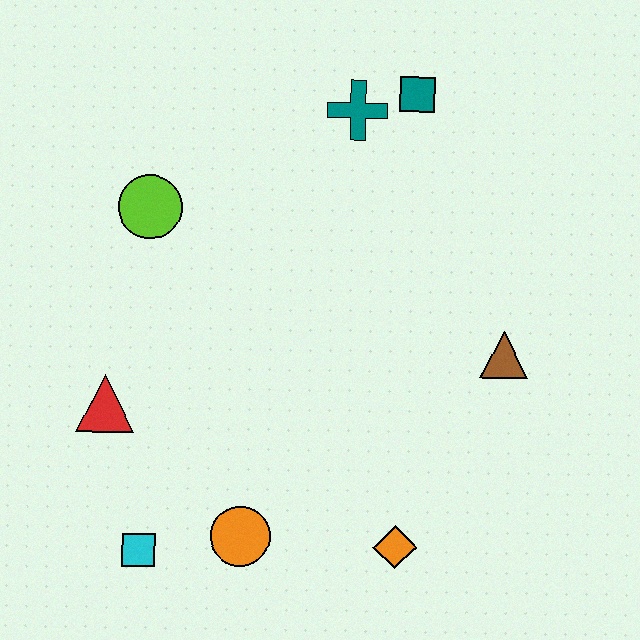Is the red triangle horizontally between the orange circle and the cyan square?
No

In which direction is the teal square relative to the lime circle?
The teal square is to the right of the lime circle.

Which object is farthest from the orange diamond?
The teal square is farthest from the orange diamond.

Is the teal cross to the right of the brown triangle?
No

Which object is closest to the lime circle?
The red triangle is closest to the lime circle.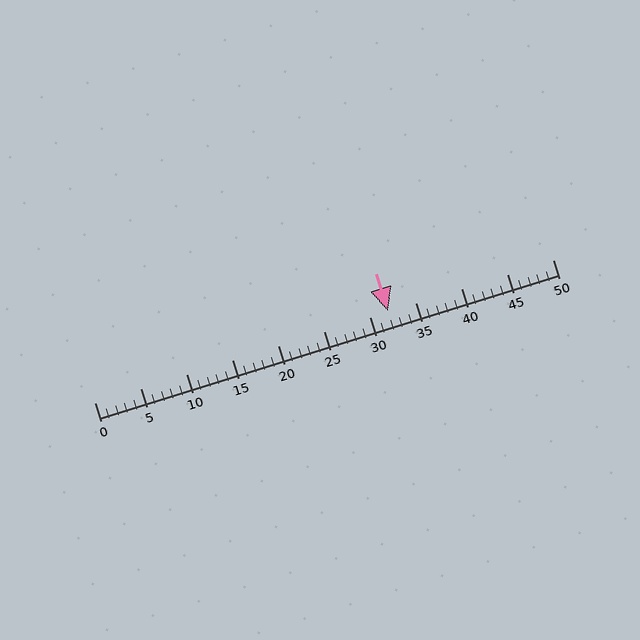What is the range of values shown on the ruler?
The ruler shows values from 0 to 50.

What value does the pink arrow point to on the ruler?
The pink arrow points to approximately 32.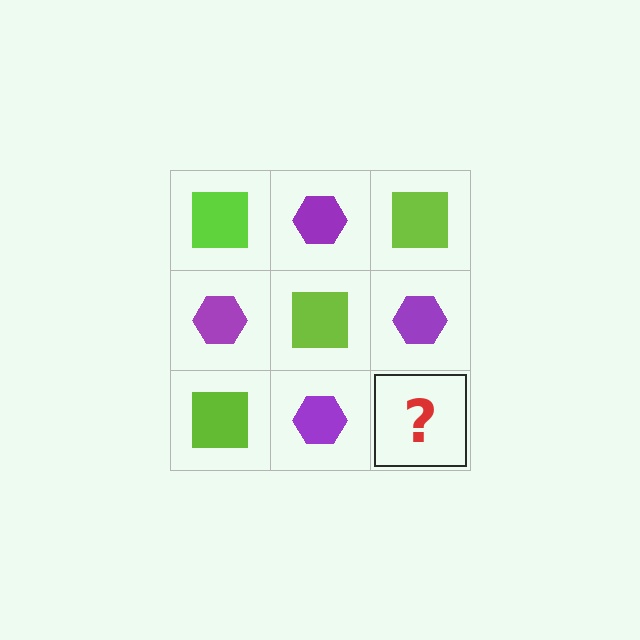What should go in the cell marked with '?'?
The missing cell should contain a lime square.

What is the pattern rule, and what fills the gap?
The rule is that it alternates lime square and purple hexagon in a checkerboard pattern. The gap should be filled with a lime square.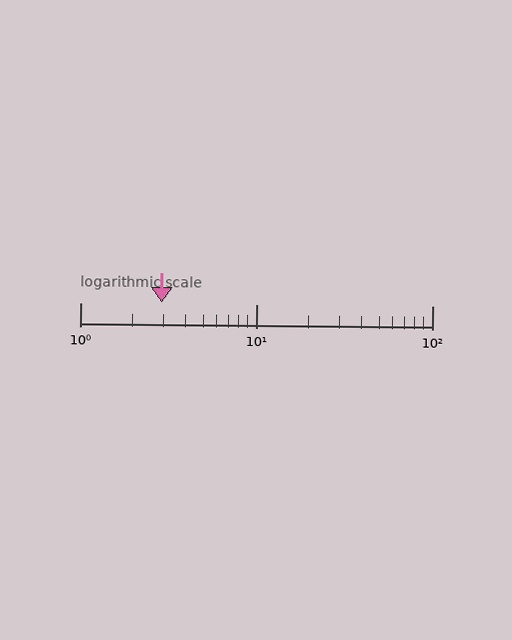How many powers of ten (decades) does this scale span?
The scale spans 2 decades, from 1 to 100.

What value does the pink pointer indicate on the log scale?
The pointer indicates approximately 2.9.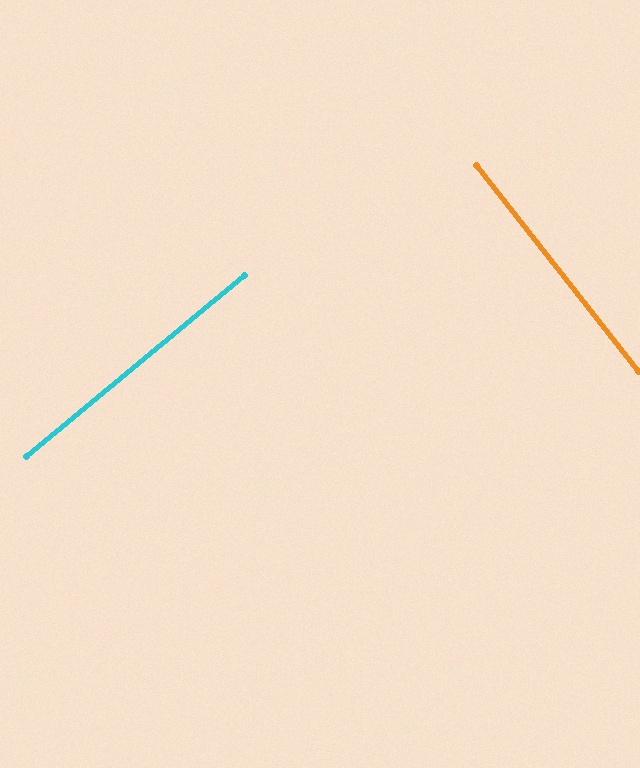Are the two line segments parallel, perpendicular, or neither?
Perpendicular — they meet at approximately 88°.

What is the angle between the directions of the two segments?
Approximately 88 degrees.